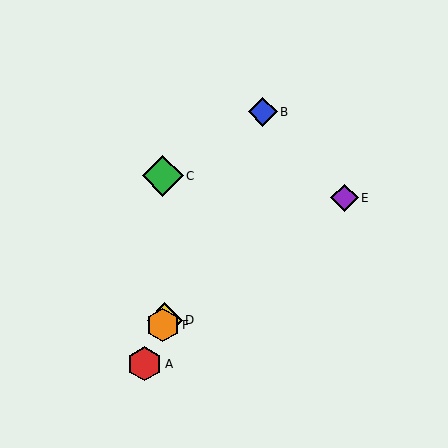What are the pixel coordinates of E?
Object E is at (344, 198).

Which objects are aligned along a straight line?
Objects A, B, D, F are aligned along a straight line.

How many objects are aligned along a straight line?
4 objects (A, B, D, F) are aligned along a straight line.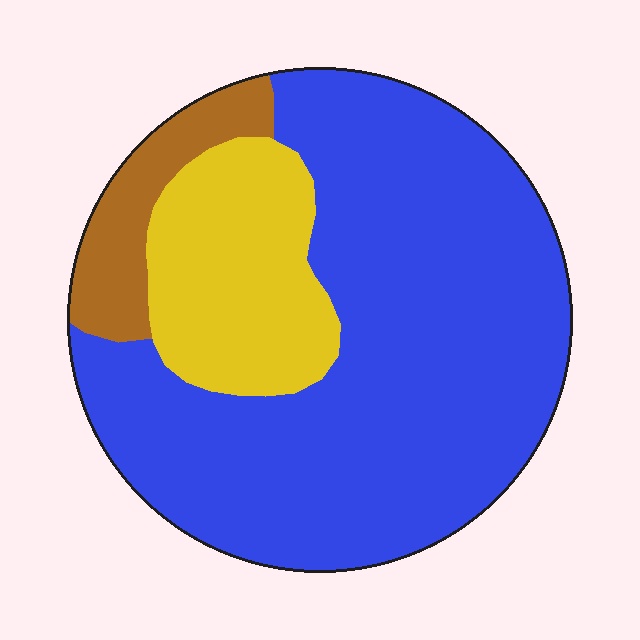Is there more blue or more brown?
Blue.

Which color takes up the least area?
Brown, at roughly 10%.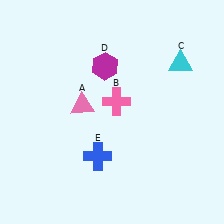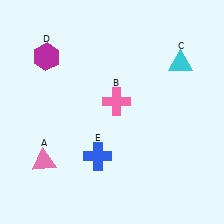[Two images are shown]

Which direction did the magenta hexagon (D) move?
The magenta hexagon (D) moved left.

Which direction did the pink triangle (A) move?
The pink triangle (A) moved down.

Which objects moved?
The objects that moved are: the pink triangle (A), the magenta hexagon (D).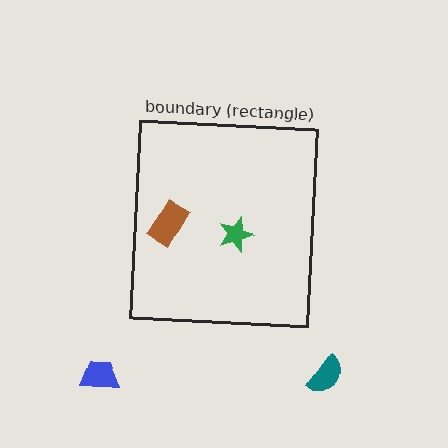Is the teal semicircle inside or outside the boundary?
Outside.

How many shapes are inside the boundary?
2 inside, 2 outside.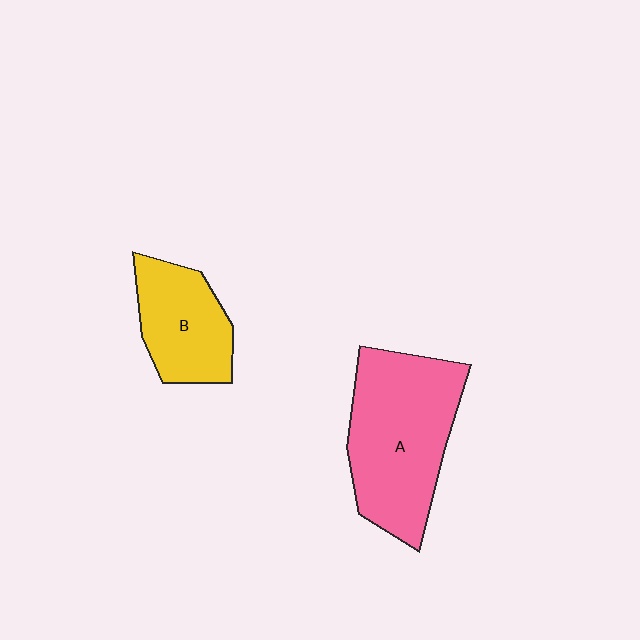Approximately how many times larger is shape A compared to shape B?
Approximately 1.7 times.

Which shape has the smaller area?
Shape B (yellow).